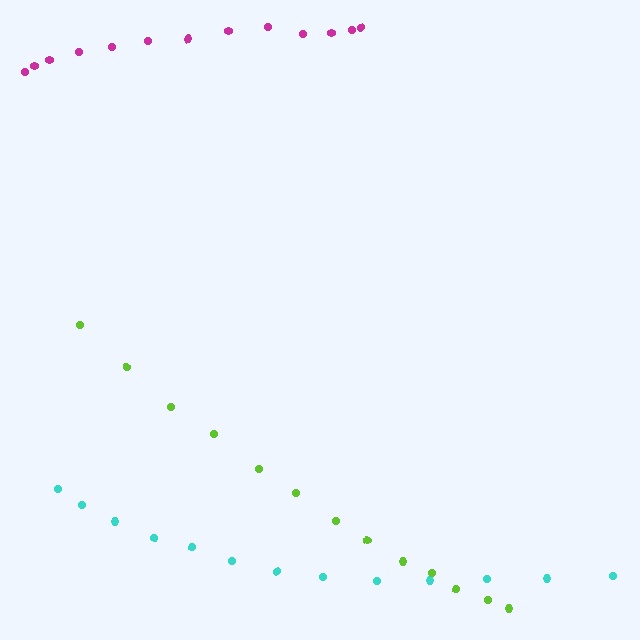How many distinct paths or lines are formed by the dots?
There are 3 distinct paths.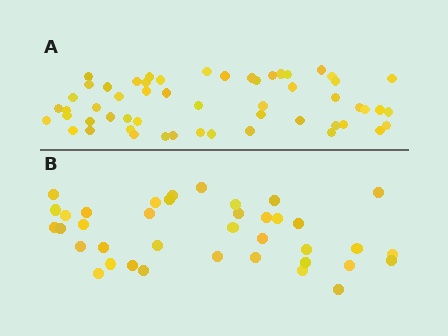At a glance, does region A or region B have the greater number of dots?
Region A (the top region) has more dots.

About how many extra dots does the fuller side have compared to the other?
Region A has approximately 15 more dots than region B.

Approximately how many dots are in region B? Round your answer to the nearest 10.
About 40 dots. (The exact count is 38, which rounds to 40.)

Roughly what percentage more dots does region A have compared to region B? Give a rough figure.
About 45% more.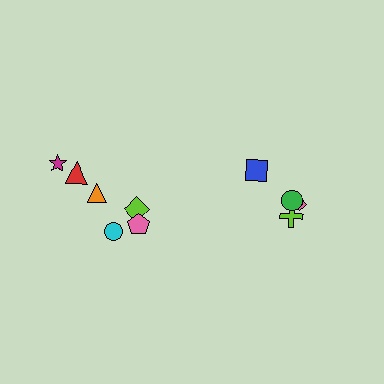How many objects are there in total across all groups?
There are 10 objects.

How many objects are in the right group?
There are 4 objects.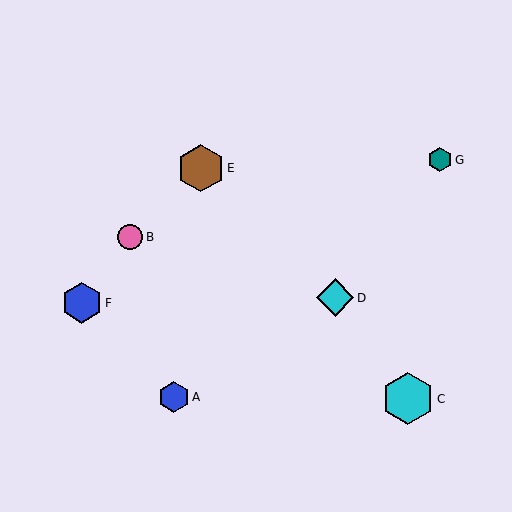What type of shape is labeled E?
Shape E is a brown hexagon.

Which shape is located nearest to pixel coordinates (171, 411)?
The blue hexagon (labeled A) at (174, 397) is nearest to that location.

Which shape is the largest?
The cyan hexagon (labeled C) is the largest.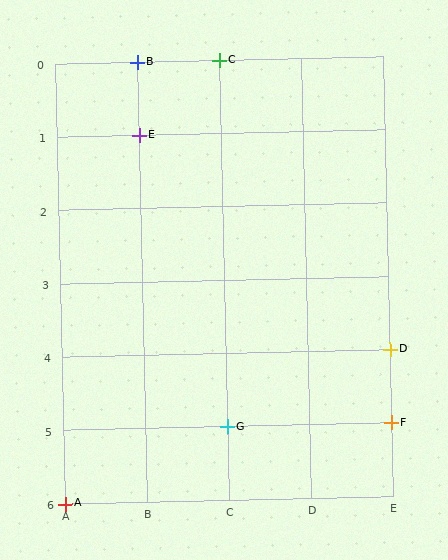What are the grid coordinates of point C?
Point C is at grid coordinates (C, 0).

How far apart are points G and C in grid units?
Points G and C are 5 rows apart.